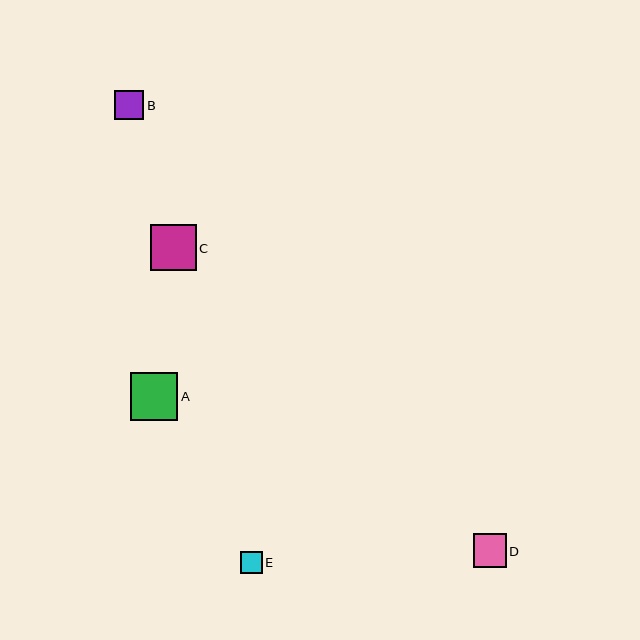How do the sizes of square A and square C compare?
Square A and square C are approximately the same size.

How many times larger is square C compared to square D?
Square C is approximately 1.4 times the size of square D.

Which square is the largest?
Square A is the largest with a size of approximately 47 pixels.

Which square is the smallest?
Square E is the smallest with a size of approximately 22 pixels.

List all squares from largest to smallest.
From largest to smallest: A, C, D, B, E.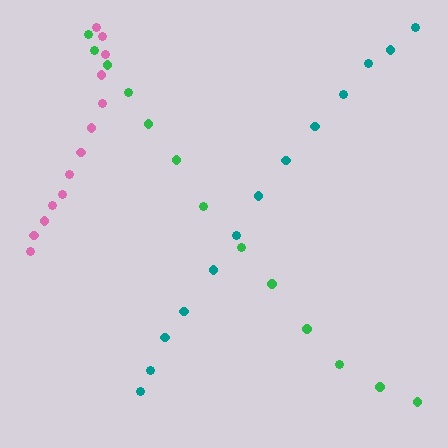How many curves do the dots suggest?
There are 3 distinct paths.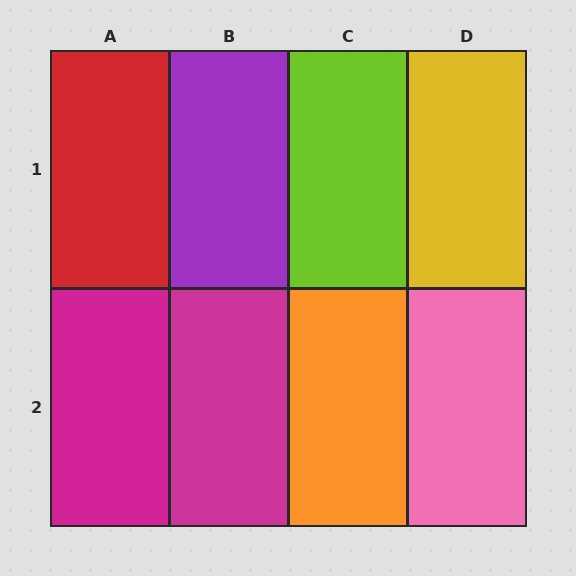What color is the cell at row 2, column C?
Orange.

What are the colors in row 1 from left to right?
Red, purple, lime, yellow.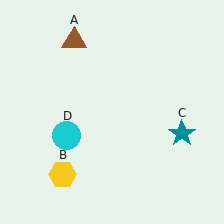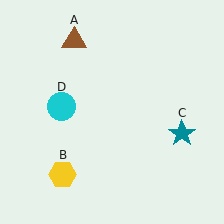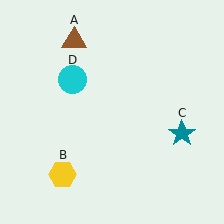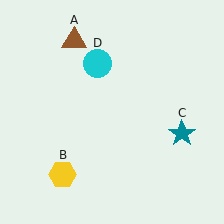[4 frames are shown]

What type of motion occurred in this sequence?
The cyan circle (object D) rotated clockwise around the center of the scene.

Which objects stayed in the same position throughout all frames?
Brown triangle (object A) and yellow hexagon (object B) and teal star (object C) remained stationary.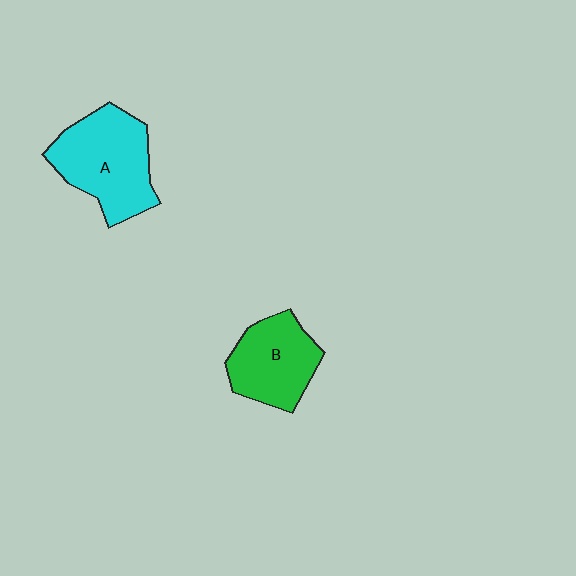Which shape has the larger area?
Shape A (cyan).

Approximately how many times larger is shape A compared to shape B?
Approximately 1.3 times.